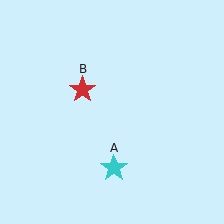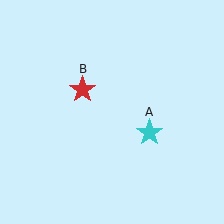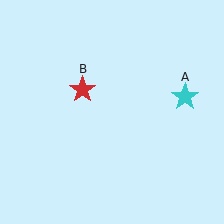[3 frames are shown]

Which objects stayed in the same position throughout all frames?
Red star (object B) remained stationary.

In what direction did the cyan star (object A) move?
The cyan star (object A) moved up and to the right.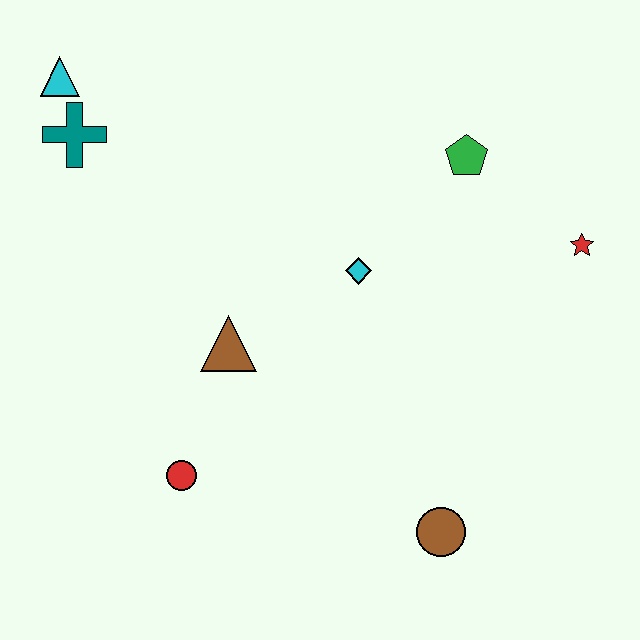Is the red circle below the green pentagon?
Yes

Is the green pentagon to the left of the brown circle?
No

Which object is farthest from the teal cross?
The brown circle is farthest from the teal cross.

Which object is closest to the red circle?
The brown triangle is closest to the red circle.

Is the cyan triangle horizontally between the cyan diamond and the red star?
No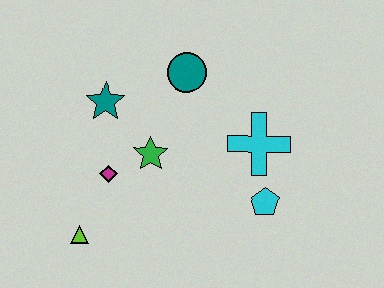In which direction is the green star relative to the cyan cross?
The green star is to the left of the cyan cross.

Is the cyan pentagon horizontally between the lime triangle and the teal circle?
No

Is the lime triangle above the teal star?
No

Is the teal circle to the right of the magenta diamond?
Yes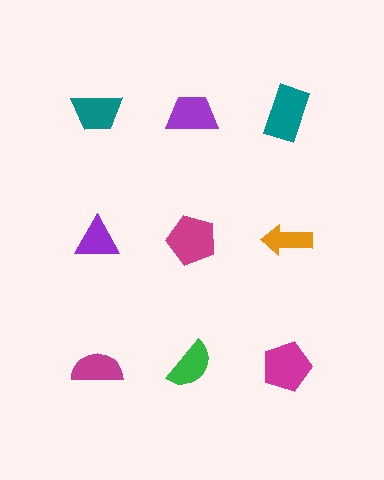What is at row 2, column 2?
A magenta pentagon.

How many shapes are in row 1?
3 shapes.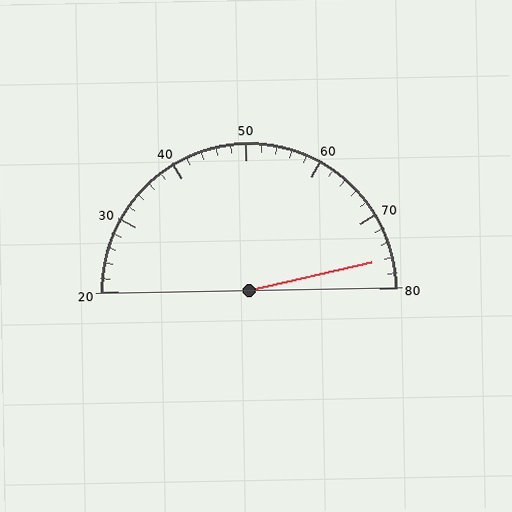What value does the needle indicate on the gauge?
The needle indicates approximately 76.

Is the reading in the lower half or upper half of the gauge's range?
The reading is in the upper half of the range (20 to 80).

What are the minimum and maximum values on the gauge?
The gauge ranges from 20 to 80.